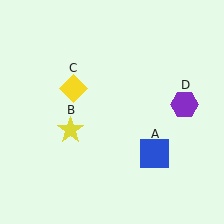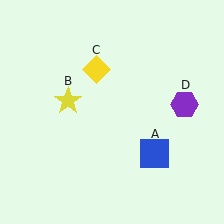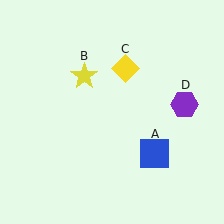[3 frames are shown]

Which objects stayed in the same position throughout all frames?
Blue square (object A) and purple hexagon (object D) remained stationary.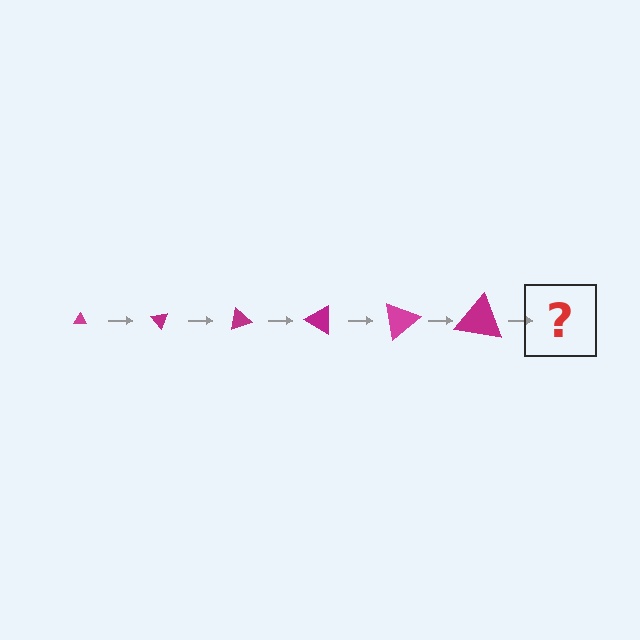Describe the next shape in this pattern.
It should be a triangle, larger than the previous one and rotated 300 degrees from the start.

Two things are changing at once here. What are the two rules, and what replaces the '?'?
The two rules are that the triangle grows larger each step and it rotates 50 degrees each step. The '?' should be a triangle, larger than the previous one and rotated 300 degrees from the start.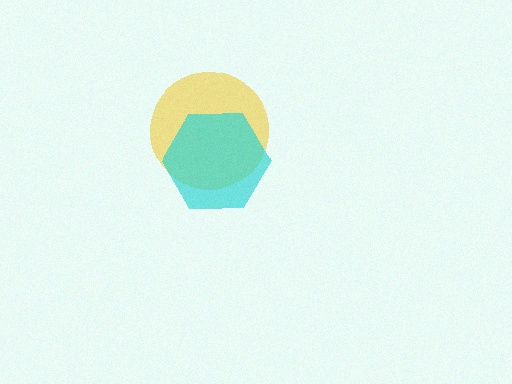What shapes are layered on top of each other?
The layered shapes are: a yellow circle, a cyan hexagon.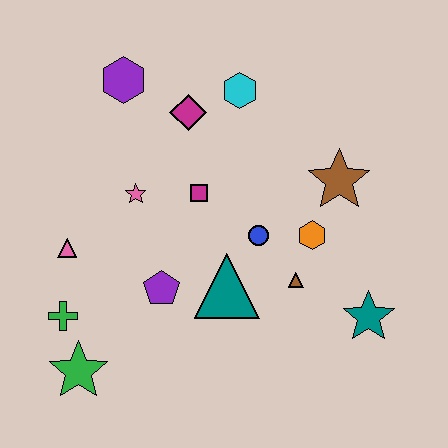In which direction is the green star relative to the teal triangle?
The green star is to the left of the teal triangle.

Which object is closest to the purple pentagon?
The teal triangle is closest to the purple pentagon.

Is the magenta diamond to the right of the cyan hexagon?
No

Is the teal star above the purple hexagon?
No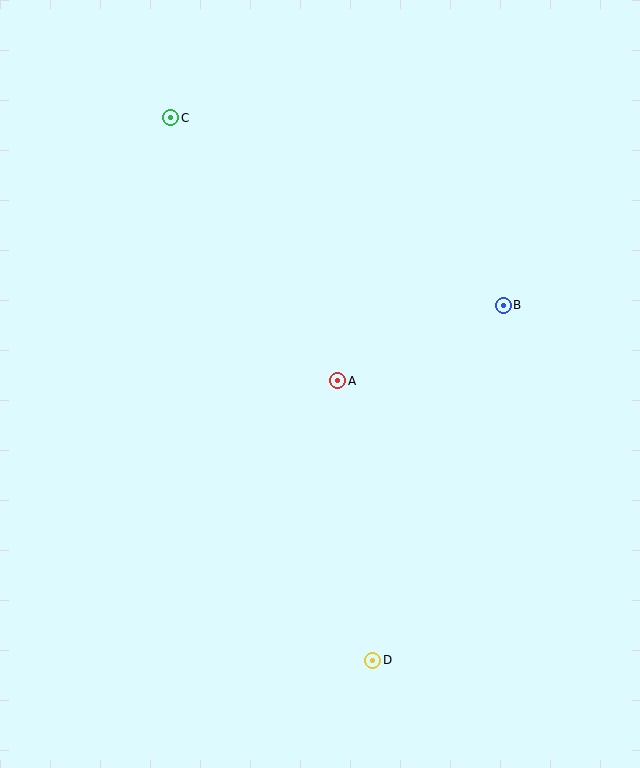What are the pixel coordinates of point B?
Point B is at (503, 305).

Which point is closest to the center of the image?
Point A at (338, 381) is closest to the center.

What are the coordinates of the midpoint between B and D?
The midpoint between B and D is at (438, 483).